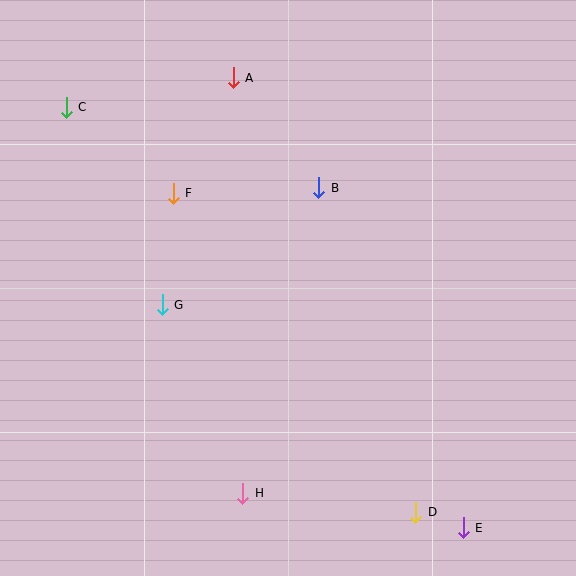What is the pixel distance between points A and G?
The distance between A and G is 238 pixels.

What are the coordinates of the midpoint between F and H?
The midpoint between F and H is at (208, 343).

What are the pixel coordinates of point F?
Point F is at (173, 193).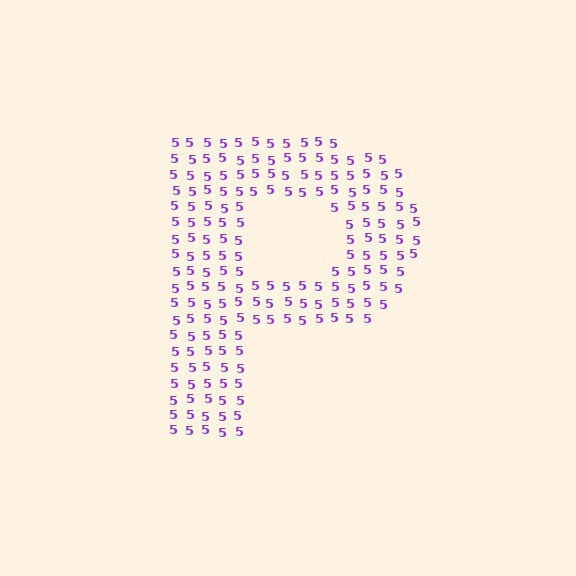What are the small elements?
The small elements are digit 5's.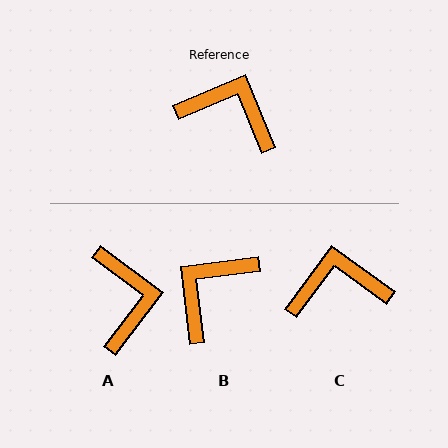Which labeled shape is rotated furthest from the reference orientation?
B, about 74 degrees away.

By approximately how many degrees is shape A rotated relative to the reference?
Approximately 60 degrees clockwise.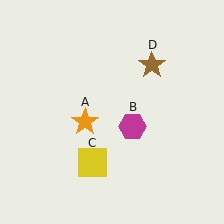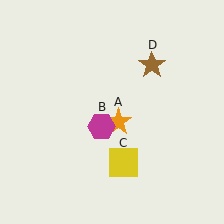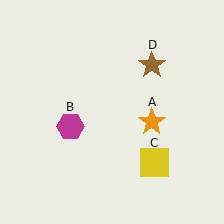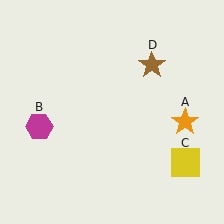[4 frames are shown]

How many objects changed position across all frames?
3 objects changed position: orange star (object A), magenta hexagon (object B), yellow square (object C).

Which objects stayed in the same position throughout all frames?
Brown star (object D) remained stationary.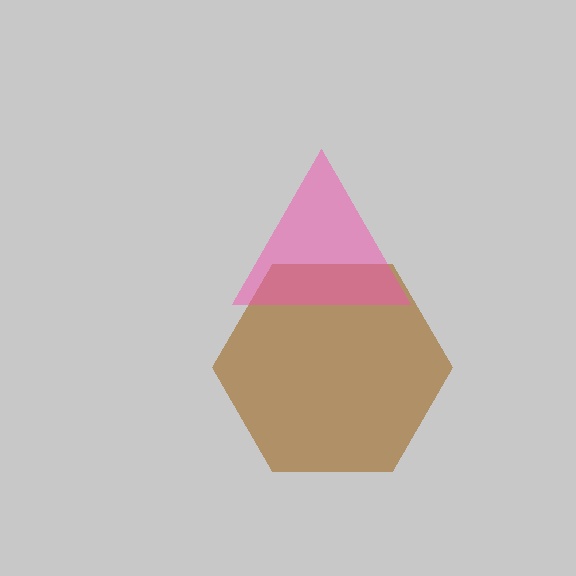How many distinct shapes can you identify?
There are 2 distinct shapes: a brown hexagon, a pink triangle.